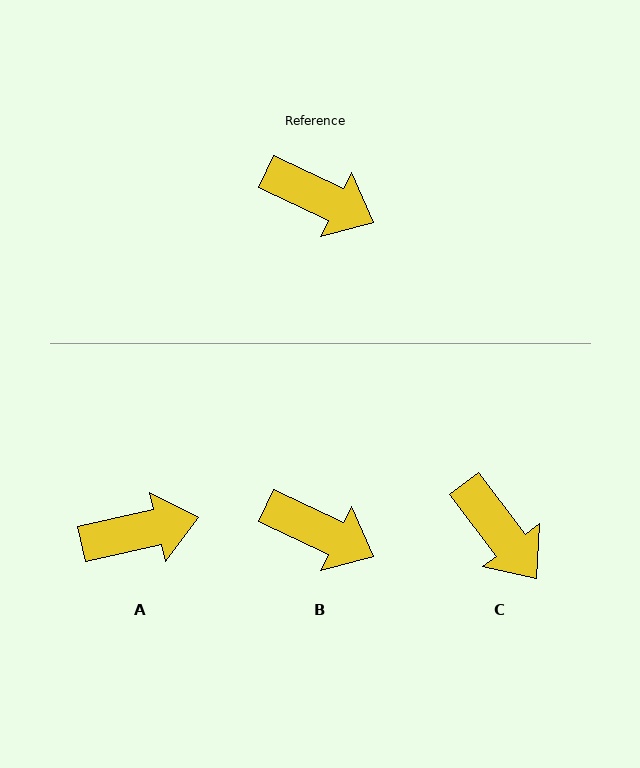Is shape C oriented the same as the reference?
No, it is off by about 28 degrees.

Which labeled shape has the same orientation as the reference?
B.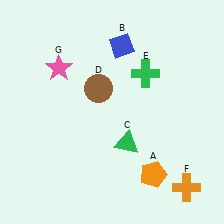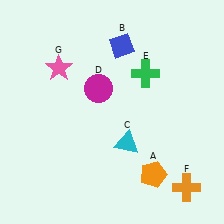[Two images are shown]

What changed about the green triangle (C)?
In Image 1, C is green. In Image 2, it changed to cyan.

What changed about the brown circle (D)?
In Image 1, D is brown. In Image 2, it changed to magenta.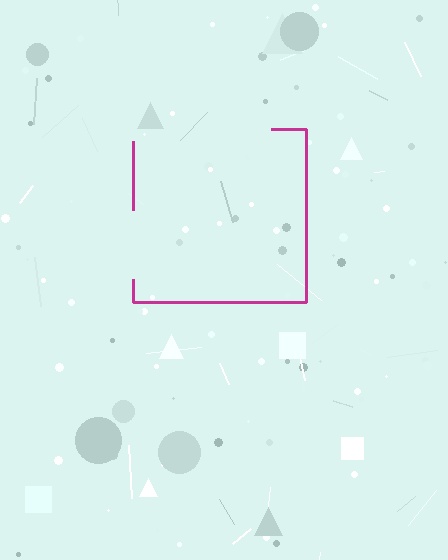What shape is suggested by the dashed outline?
The dashed outline suggests a square.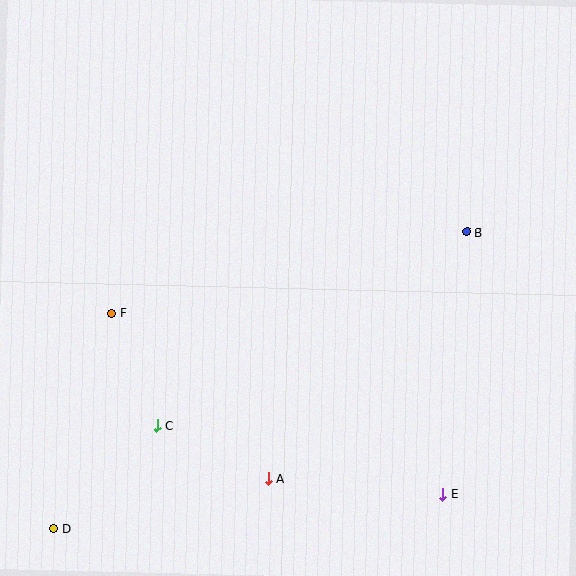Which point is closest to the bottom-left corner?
Point D is closest to the bottom-left corner.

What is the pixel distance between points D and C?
The distance between D and C is 146 pixels.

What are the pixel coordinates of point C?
Point C is at (157, 426).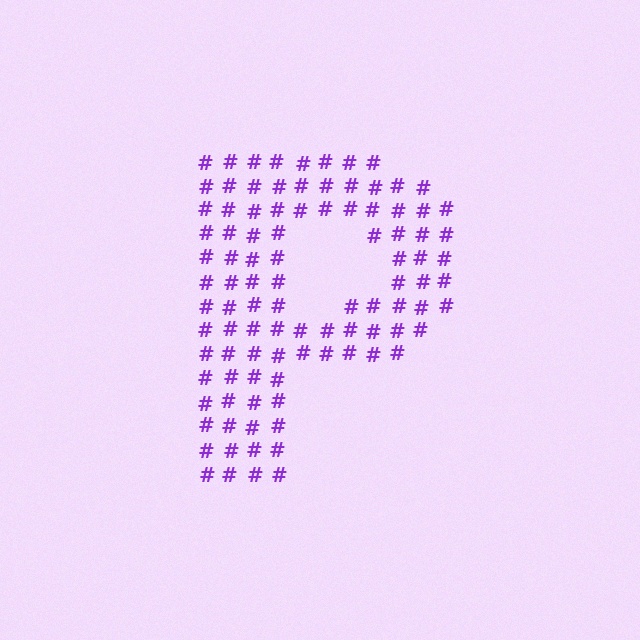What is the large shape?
The large shape is the letter P.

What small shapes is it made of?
It is made of small hash symbols.